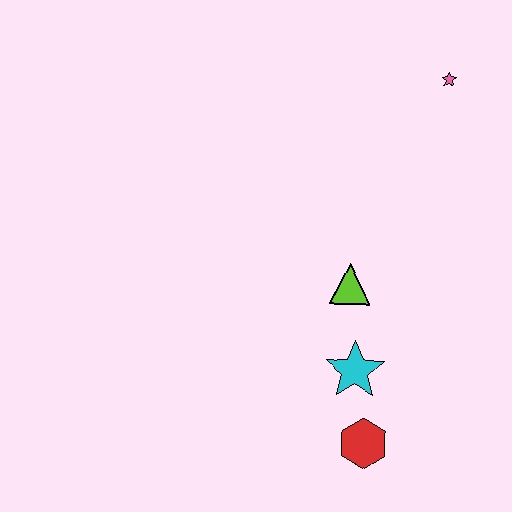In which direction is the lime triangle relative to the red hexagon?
The lime triangle is above the red hexagon.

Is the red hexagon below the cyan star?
Yes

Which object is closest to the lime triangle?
The cyan star is closest to the lime triangle.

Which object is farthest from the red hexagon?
The pink star is farthest from the red hexagon.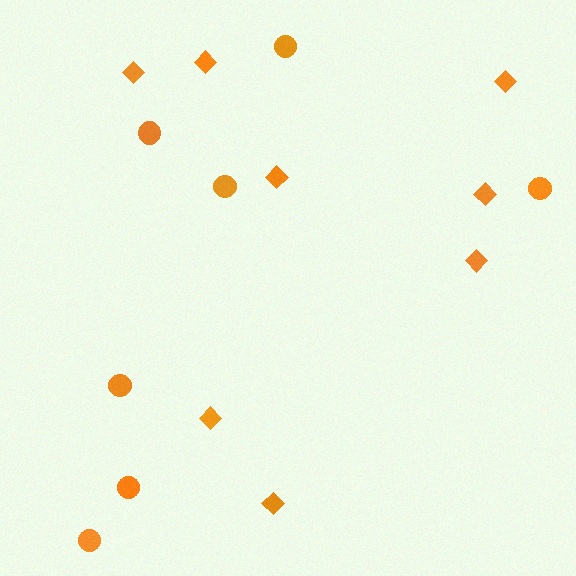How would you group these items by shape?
There are 2 groups: one group of circles (7) and one group of diamonds (8).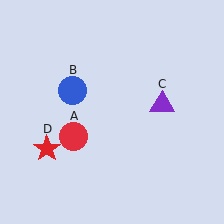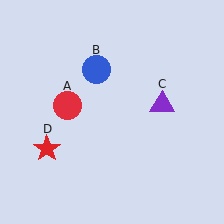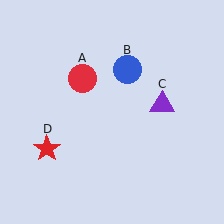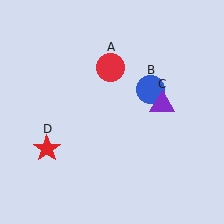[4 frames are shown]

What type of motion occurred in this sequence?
The red circle (object A), blue circle (object B) rotated clockwise around the center of the scene.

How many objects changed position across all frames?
2 objects changed position: red circle (object A), blue circle (object B).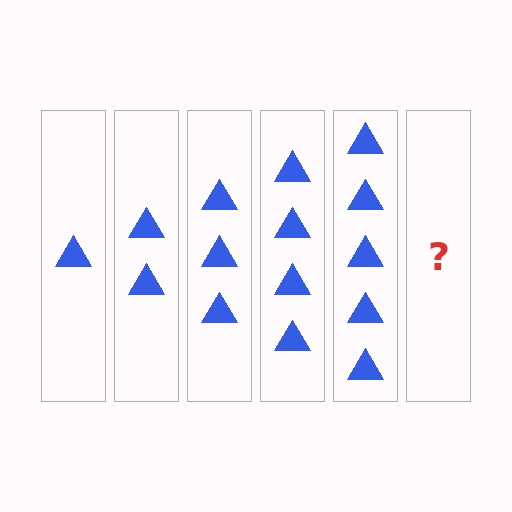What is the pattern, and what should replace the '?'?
The pattern is that each step adds one more triangle. The '?' should be 6 triangles.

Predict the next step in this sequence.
The next step is 6 triangles.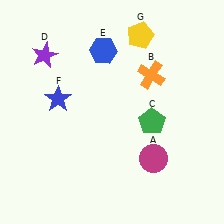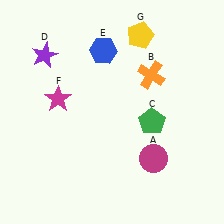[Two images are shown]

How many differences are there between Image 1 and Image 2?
There is 1 difference between the two images.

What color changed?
The star (F) changed from blue in Image 1 to magenta in Image 2.